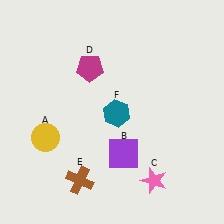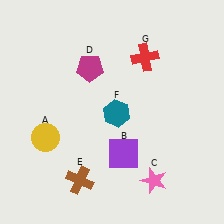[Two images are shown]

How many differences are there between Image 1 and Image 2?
There is 1 difference between the two images.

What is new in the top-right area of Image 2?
A red cross (G) was added in the top-right area of Image 2.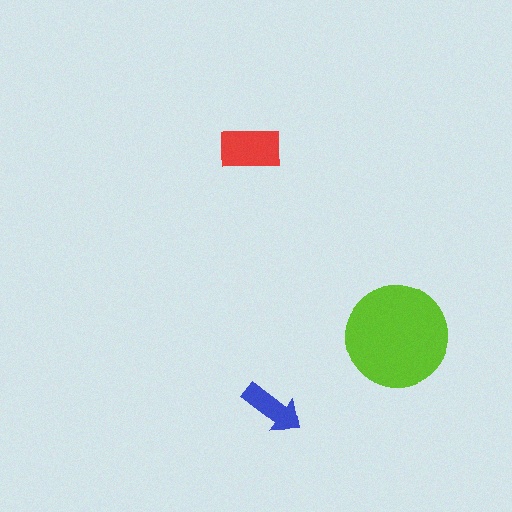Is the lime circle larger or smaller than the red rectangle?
Larger.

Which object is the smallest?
The blue arrow.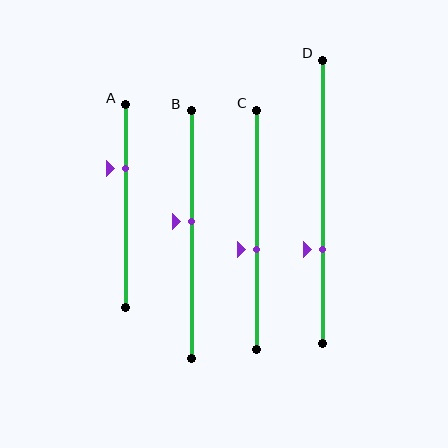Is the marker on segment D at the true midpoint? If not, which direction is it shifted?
No, the marker on segment D is shifted downward by about 17% of the segment length.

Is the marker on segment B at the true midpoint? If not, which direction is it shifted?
No, the marker on segment B is shifted upward by about 5% of the segment length.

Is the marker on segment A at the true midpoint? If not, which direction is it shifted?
No, the marker on segment A is shifted upward by about 19% of the segment length.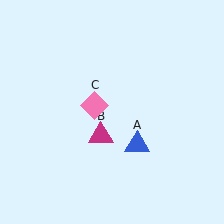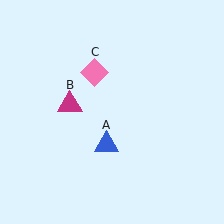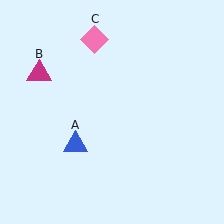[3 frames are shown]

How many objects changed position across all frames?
3 objects changed position: blue triangle (object A), magenta triangle (object B), pink diamond (object C).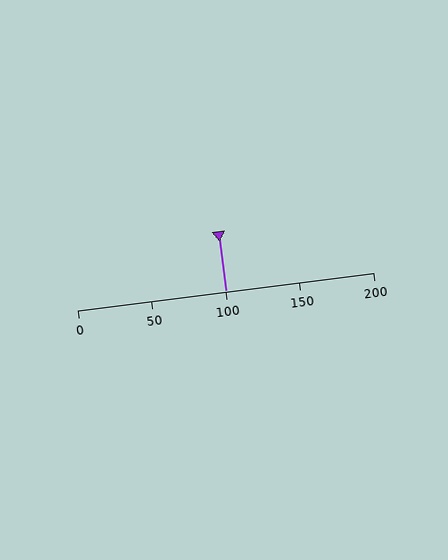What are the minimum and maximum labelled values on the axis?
The axis runs from 0 to 200.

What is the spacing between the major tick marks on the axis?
The major ticks are spaced 50 apart.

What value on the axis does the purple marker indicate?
The marker indicates approximately 100.